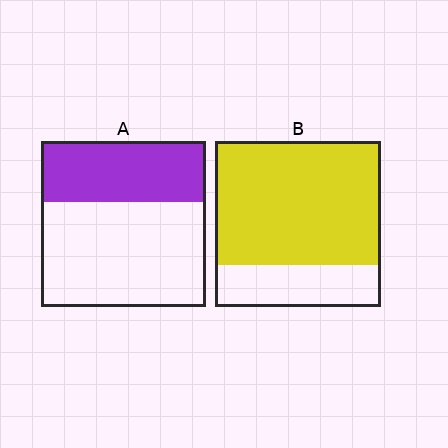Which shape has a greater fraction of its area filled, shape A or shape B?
Shape B.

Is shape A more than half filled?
No.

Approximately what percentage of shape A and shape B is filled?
A is approximately 35% and B is approximately 75%.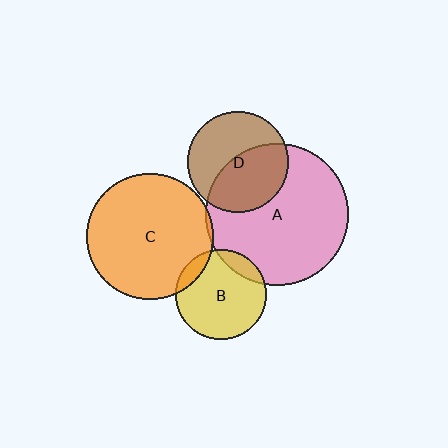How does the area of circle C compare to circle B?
Approximately 2.0 times.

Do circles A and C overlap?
Yes.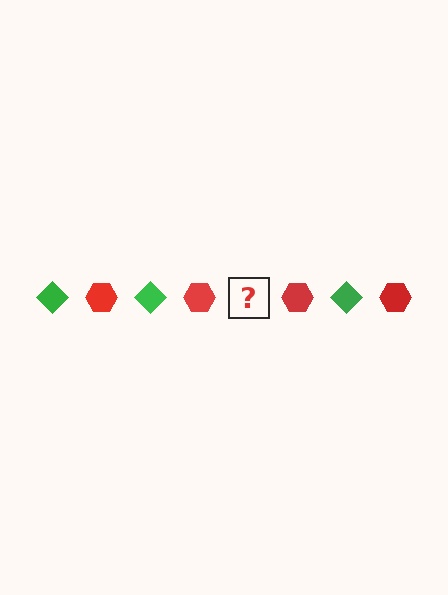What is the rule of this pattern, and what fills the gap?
The rule is that the pattern alternates between green diamond and red hexagon. The gap should be filled with a green diamond.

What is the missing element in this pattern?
The missing element is a green diamond.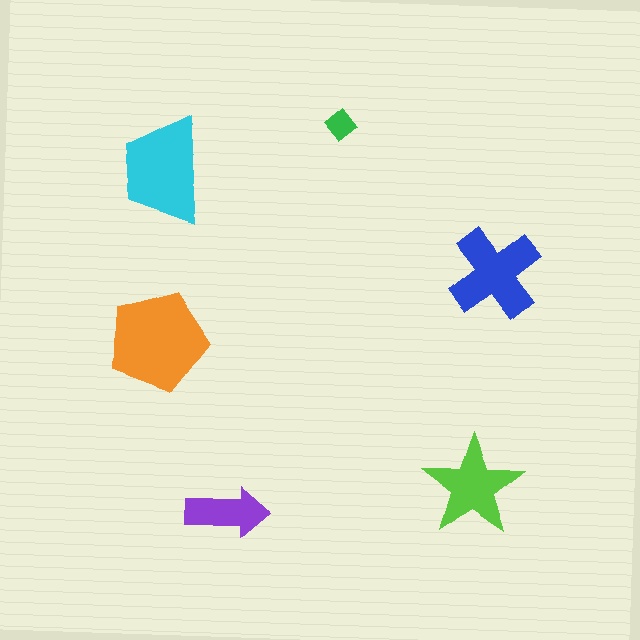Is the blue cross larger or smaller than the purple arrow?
Larger.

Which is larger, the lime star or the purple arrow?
The lime star.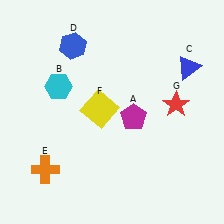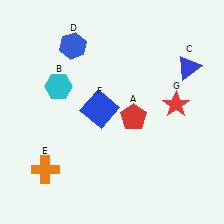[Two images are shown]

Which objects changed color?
A changed from magenta to red. F changed from yellow to blue.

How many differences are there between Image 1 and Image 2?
There are 2 differences between the two images.